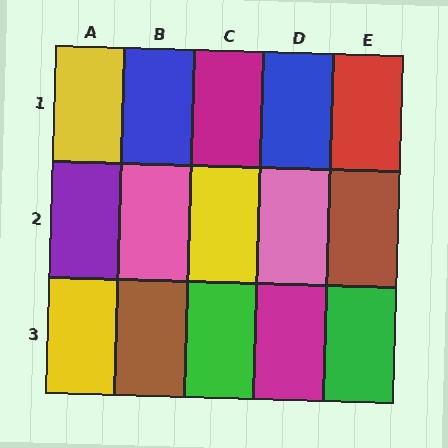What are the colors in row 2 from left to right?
Purple, pink, yellow, pink, brown.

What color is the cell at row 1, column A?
Yellow.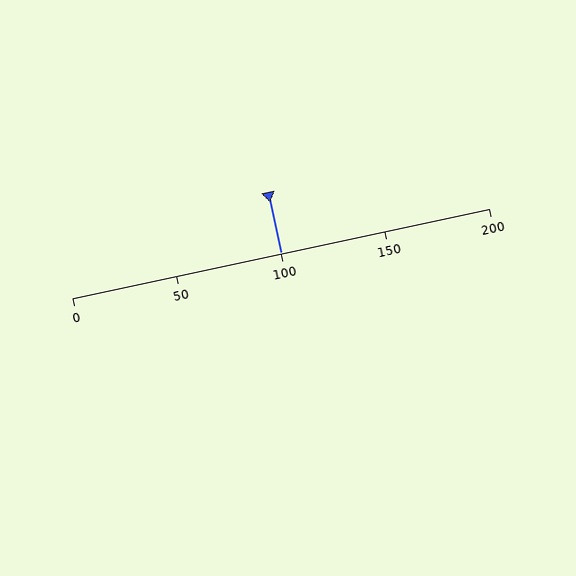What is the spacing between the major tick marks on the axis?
The major ticks are spaced 50 apart.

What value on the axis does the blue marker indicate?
The marker indicates approximately 100.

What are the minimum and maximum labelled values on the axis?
The axis runs from 0 to 200.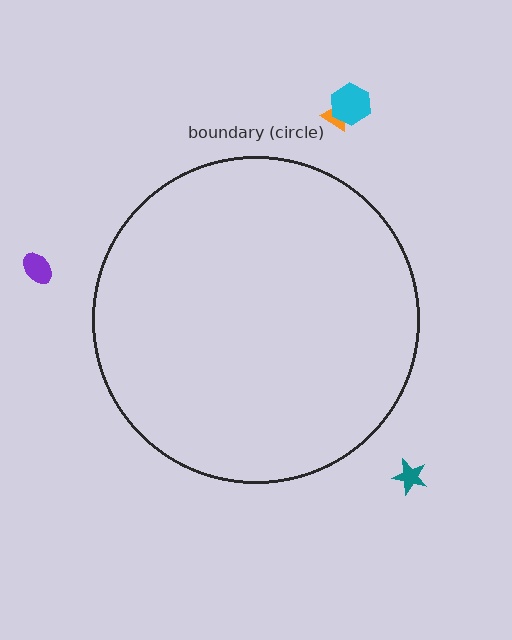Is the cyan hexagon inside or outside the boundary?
Outside.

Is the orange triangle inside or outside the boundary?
Outside.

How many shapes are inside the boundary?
0 inside, 4 outside.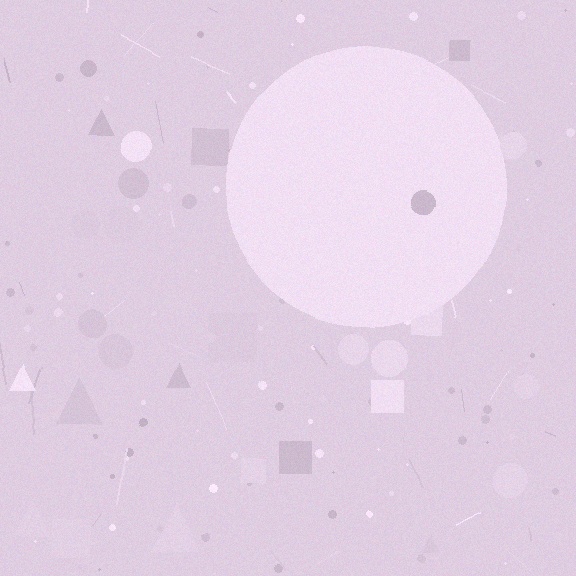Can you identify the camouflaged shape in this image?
The camouflaged shape is a circle.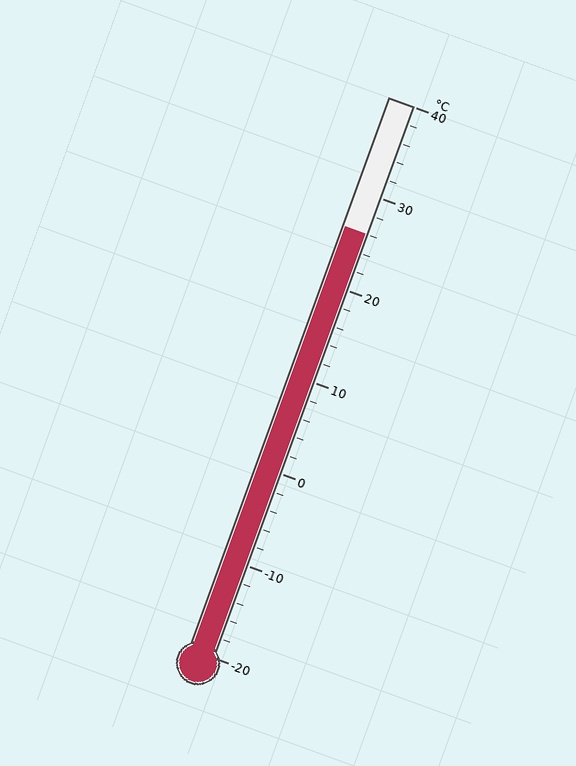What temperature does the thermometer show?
The thermometer shows approximately 26°C.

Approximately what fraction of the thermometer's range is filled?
The thermometer is filled to approximately 75% of its range.